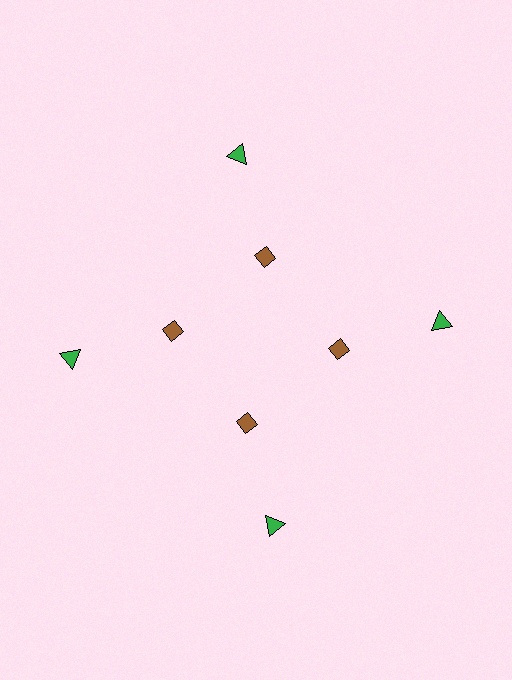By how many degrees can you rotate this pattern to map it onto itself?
The pattern maps onto itself every 90 degrees of rotation.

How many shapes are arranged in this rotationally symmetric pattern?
There are 8 shapes, arranged in 4 groups of 2.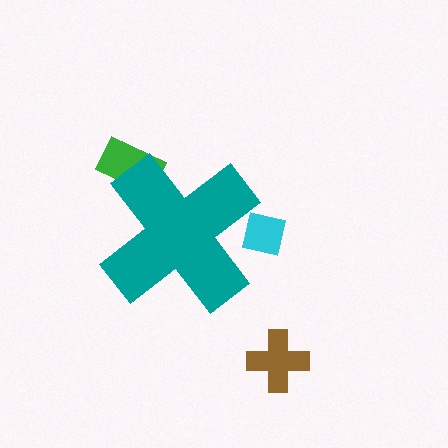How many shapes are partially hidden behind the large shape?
2 shapes are partially hidden.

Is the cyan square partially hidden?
Yes, the cyan square is partially hidden behind the teal cross.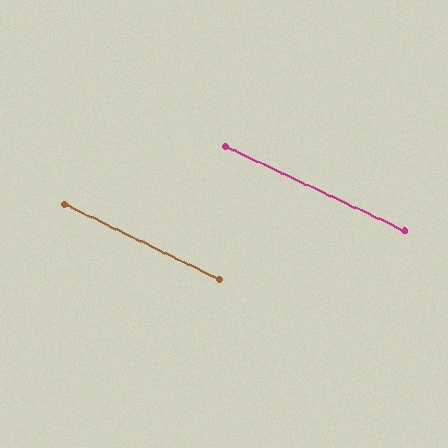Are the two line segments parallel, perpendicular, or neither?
Parallel — their directions differ by only 1.0°.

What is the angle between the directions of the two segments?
Approximately 1 degree.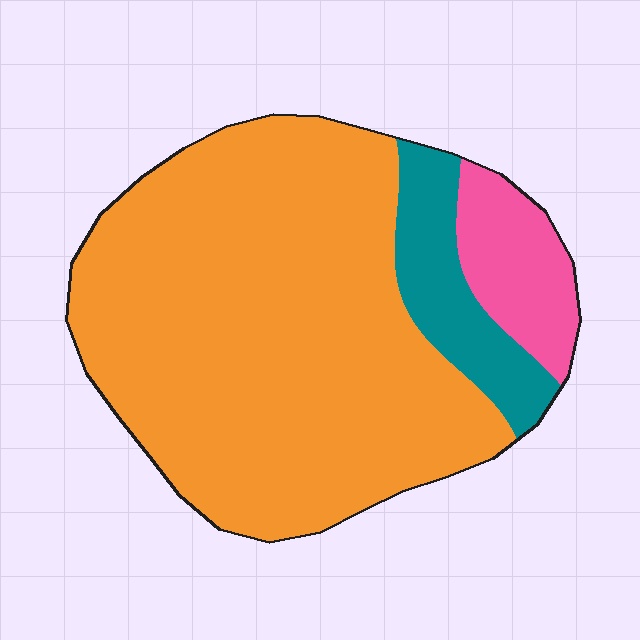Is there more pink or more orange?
Orange.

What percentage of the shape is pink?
Pink takes up less than a quarter of the shape.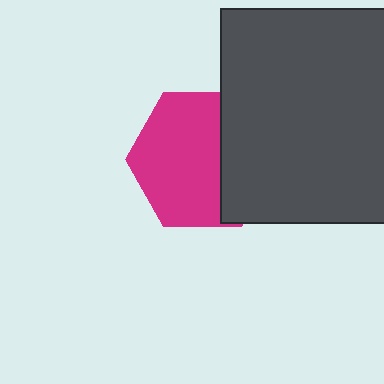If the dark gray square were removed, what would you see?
You would see the complete magenta hexagon.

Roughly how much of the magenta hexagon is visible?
Most of it is visible (roughly 65%).